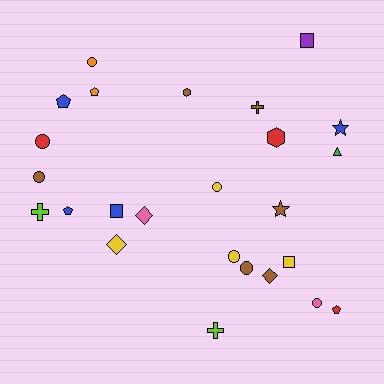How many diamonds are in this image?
There are 3 diamonds.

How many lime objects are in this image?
There are 2 lime objects.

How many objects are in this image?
There are 25 objects.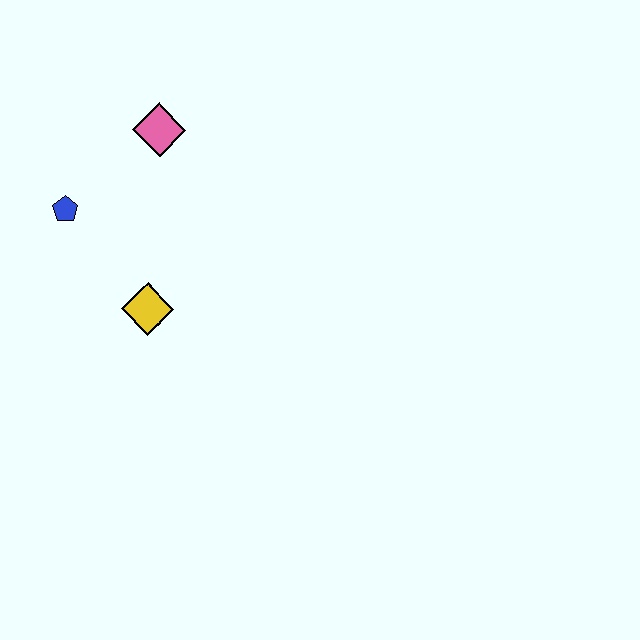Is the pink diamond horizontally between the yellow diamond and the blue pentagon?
No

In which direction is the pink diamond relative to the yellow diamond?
The pink diamond is above the yellow diamond.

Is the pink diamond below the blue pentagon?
No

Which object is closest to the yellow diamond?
The blue pentagon is closest to the yellow diamond.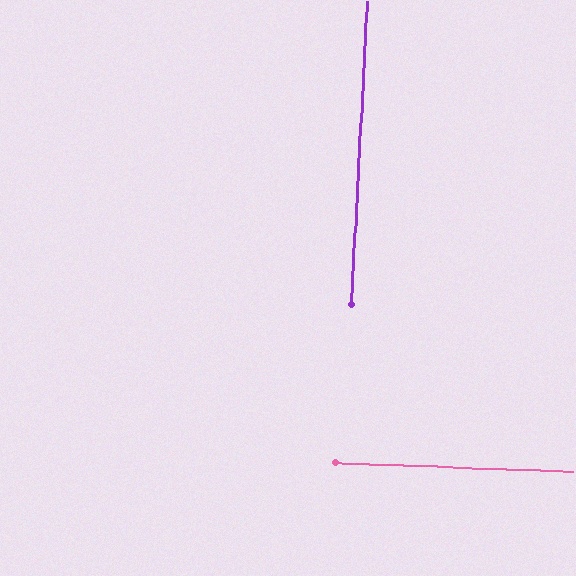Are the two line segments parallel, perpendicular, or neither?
Perpendicular — they meet at approximately 89°.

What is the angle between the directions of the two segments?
Approximately 89 degrees.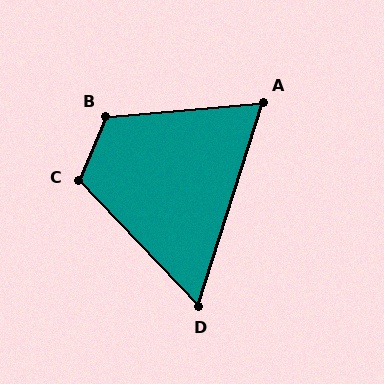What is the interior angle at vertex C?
Approximately 113 degrees (obtuse).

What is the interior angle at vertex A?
Approximately 67 degrees (acute).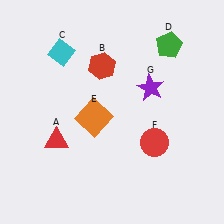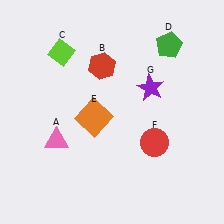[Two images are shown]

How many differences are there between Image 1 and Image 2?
There are 2 differences between the two images.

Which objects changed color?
A changed from red to pink. C changed from cyan to lime.